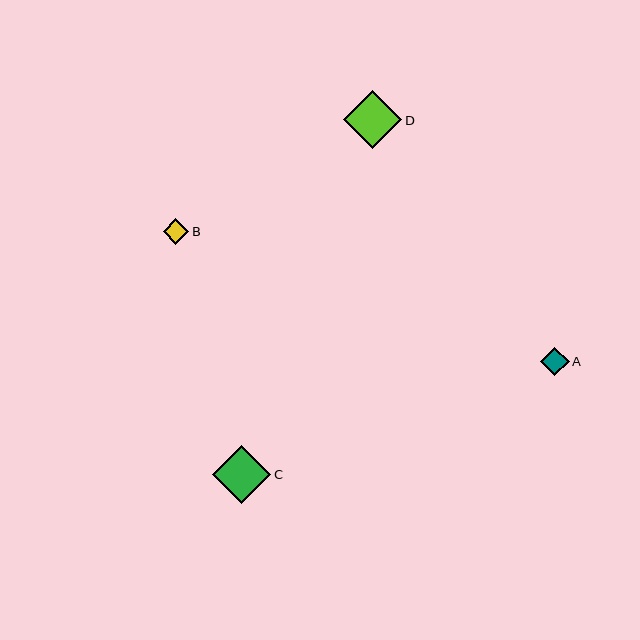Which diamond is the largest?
Diamond D is the largest with a size of approximately 58 pixels.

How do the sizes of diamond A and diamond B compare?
Diamond A and diamond B are approximately the same size.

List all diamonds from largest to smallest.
From largest to smallest: D, C, A, B.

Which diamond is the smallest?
Diamond B is the smallest with a size of approximately 26 pixels.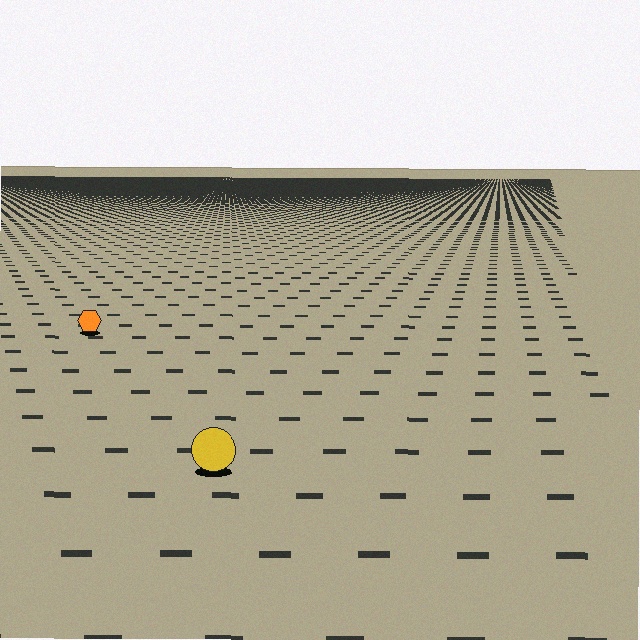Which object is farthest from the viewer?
The orange hexagon is farthest from the viewer. It appears smaller and the ground texture around it is denser.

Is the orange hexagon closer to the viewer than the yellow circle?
No. The yellow circle is closer — you can tell from the texture gradient: the ground texture is coarser near it.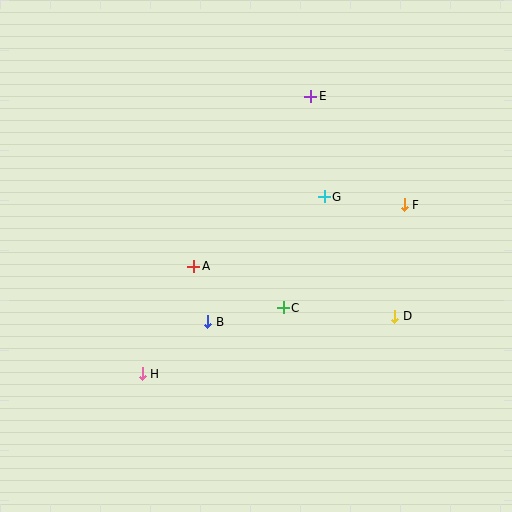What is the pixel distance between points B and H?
The distance between B and H is 84 pixels.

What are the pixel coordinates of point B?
Point B is at (208, 322).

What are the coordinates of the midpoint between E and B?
The midpoint between E and B is at (259, 209).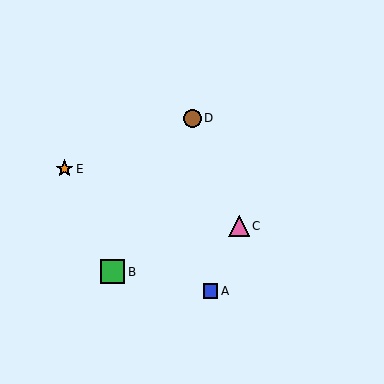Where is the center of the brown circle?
The center of the brown circle is at (192, 118).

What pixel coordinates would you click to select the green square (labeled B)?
Click at (113, 272) to select the green square B.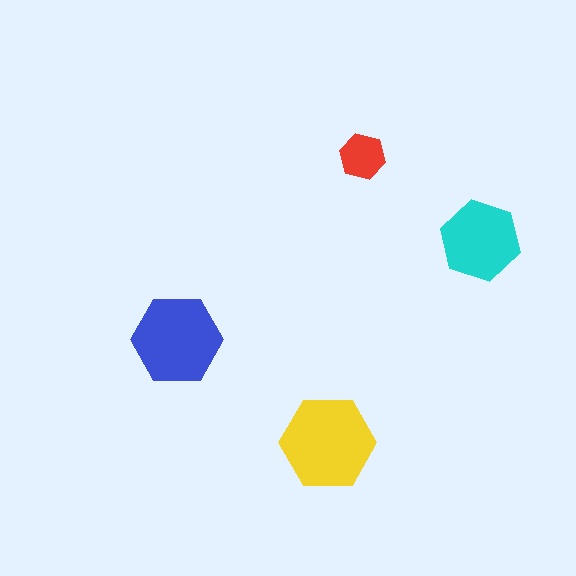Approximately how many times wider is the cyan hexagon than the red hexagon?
About 1.5 times wider.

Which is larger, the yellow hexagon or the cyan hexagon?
The yellow one.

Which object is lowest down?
The yellow hexagon is bottommost.